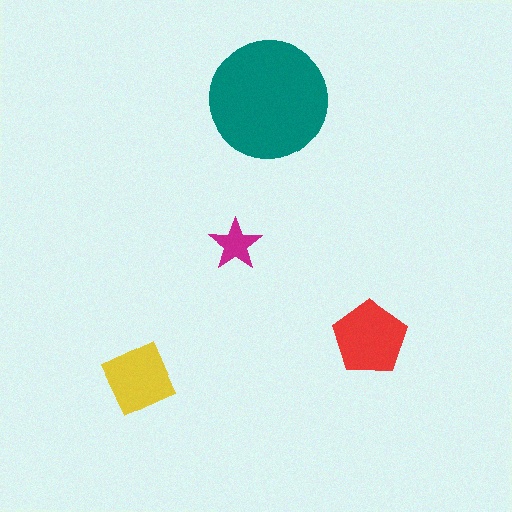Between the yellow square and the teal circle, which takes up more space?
The teal circle.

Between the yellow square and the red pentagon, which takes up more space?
The red pentagon.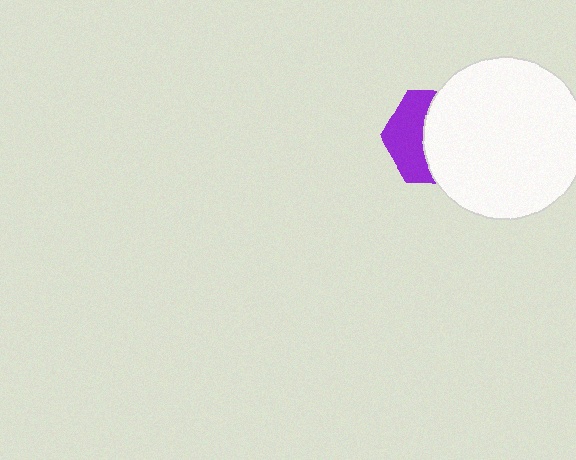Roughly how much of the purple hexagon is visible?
A small part of it is visible (roughly 42%).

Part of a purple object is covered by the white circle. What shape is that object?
It is a hexagon.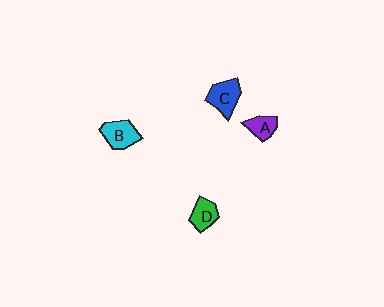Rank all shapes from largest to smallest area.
From largest to smallest: B (cyan), C (blue), D (green), A (purple).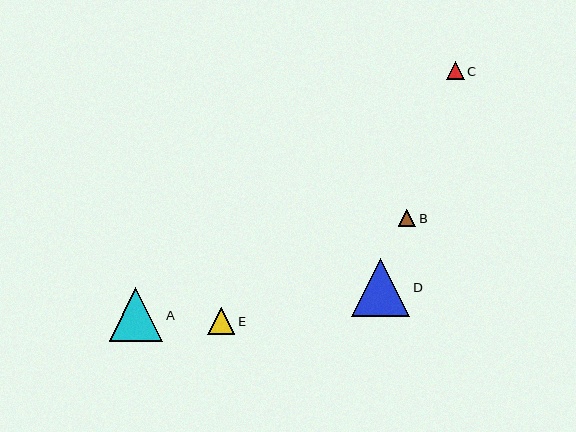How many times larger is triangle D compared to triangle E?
Triangle D is approximately 2.1 times the size of triangle E.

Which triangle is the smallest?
Triangle B is the smallest with a size of approximately 17 pixels.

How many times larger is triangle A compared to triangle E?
Triangle A is approximately 2.0 times the size of triangle E.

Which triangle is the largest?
Triangle D is the largest with a size of approximately 58 pixels.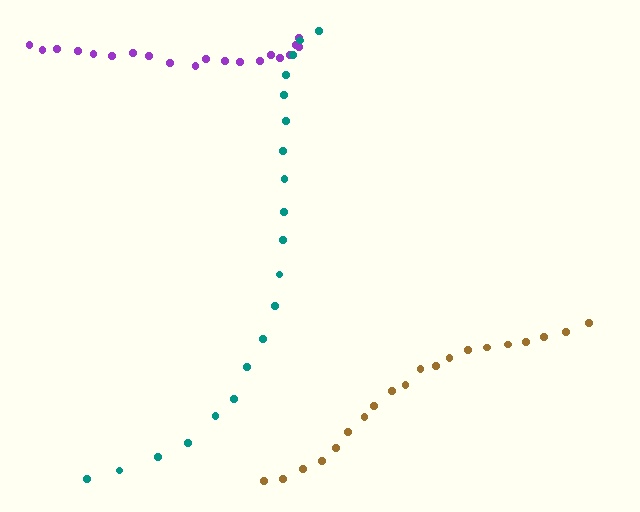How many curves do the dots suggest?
There are 3 distinct paths.